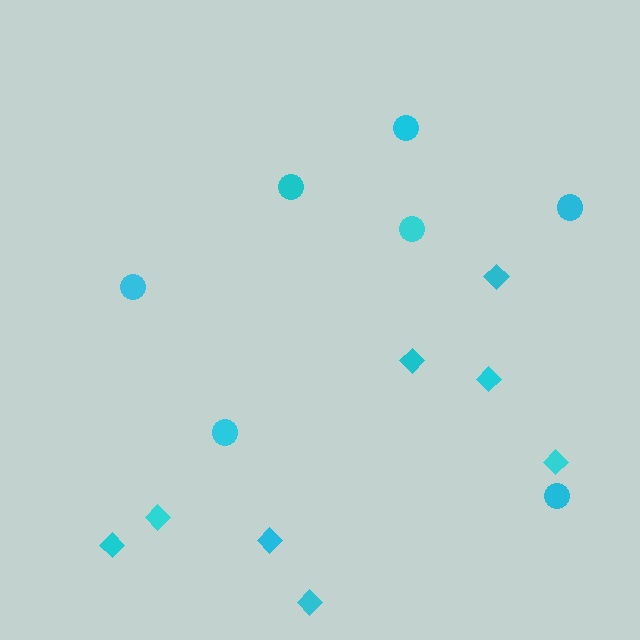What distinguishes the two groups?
There are 2 groups: one group of diamonds (8) and one group of circles (7).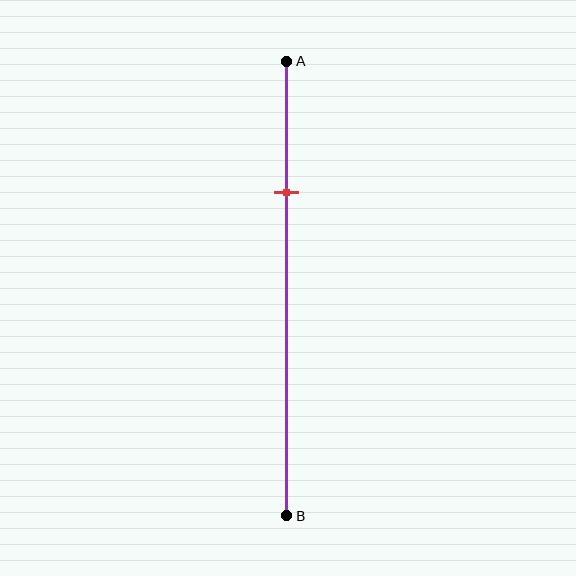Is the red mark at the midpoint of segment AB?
No, the mark is at about 30% from A, not at the 50% midpoint.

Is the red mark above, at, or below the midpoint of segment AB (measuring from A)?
The red mark is above the midpoint of segment AB.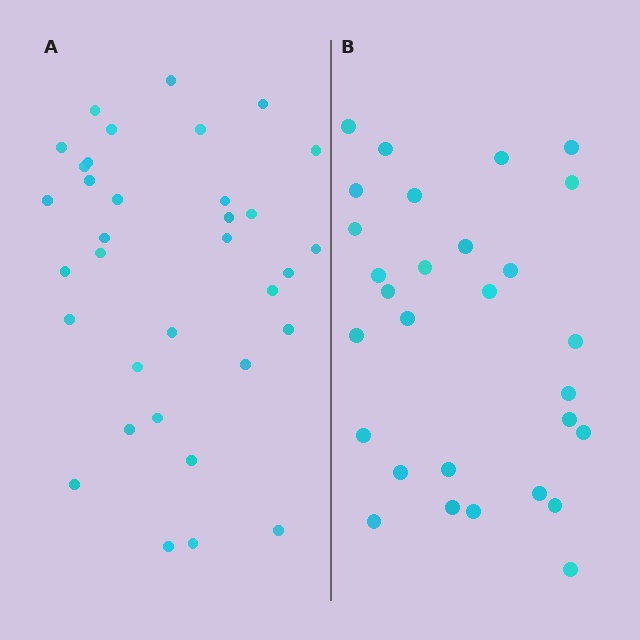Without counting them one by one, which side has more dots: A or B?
Region A (the left region) has more dots.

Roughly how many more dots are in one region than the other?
Region A has about 5 more dots than region B.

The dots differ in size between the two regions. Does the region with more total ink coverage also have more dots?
No. Region B has more total ink coverage because its dots are larger, but region A actually contains more individual dots. Total area can be misleading — the number of items is what matters here.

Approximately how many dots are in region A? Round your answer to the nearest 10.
About 30 dots. (The exact count is 34, which rounds to 30.)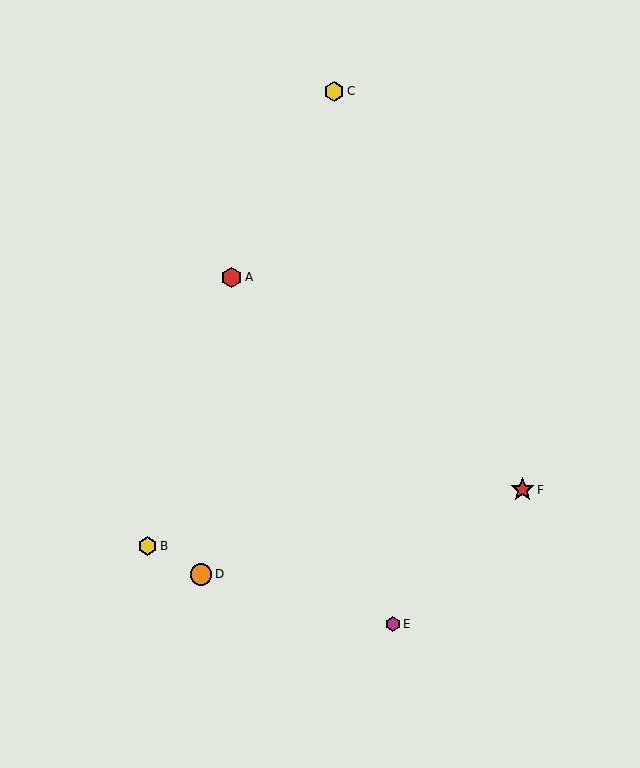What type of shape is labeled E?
Shape E is a magenta hexagon.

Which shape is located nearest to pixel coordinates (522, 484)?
The red star (labeled F) at (522, 490) is nearest to that location.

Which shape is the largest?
The red star (labeled F) is the largest.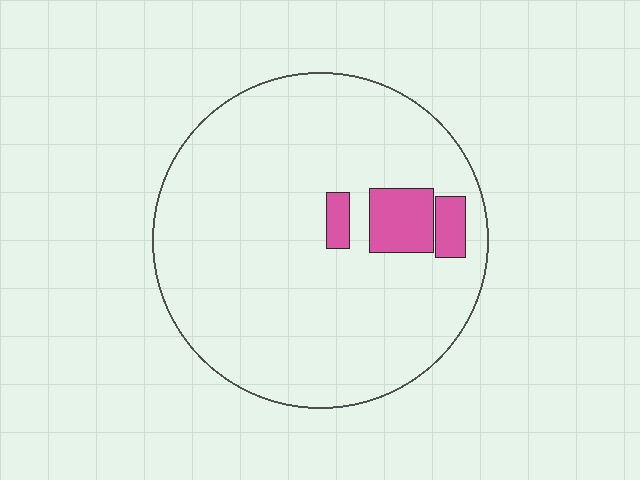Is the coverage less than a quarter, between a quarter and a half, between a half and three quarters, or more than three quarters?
Less than a quarter.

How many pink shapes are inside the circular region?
3.